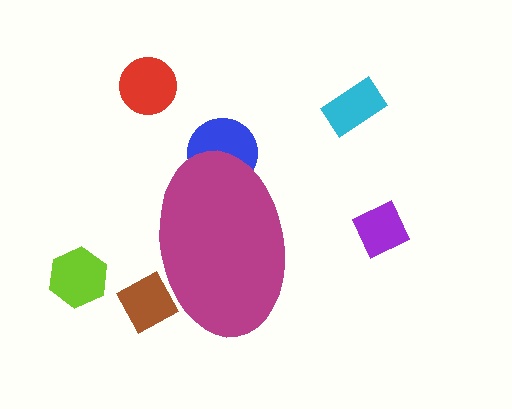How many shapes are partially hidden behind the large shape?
2 shapes are partially hidden.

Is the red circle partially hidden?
No, the red circle is fully visible.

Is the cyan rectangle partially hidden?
No, the cyan rectangle is fully visible.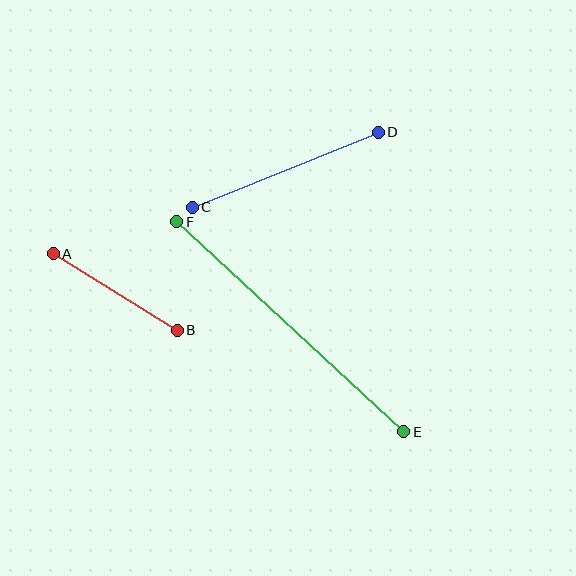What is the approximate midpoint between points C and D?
The midpoint is at approximately (285, 170) pixels.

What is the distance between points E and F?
The distance is approximately 309 pixels.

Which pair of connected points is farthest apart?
Points E and F are farthest apart.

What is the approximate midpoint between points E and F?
The midpoint is at approximately (290, 327) pixels.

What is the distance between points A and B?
The distance is approximately 146 pixels.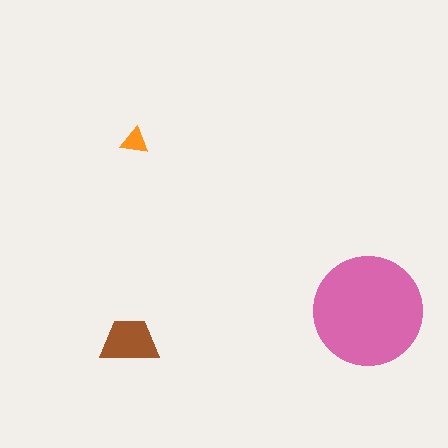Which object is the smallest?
The orange triangle.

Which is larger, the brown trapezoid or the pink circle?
The pink circle.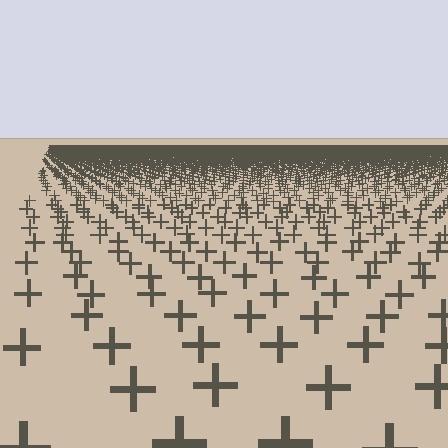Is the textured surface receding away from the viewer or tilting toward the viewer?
The surface is receding away from the viewer. Texture elements get smaller and denser toward the top.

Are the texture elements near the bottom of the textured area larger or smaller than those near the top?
Larger. Near the bottom, elements are closer to the viewer and appear at a bigger on-screen size.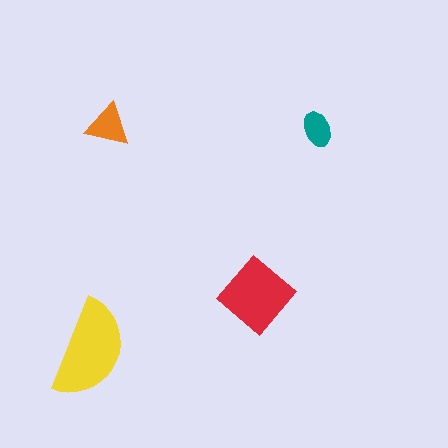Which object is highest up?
The orange triangle is topmost.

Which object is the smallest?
The teal ellipse.